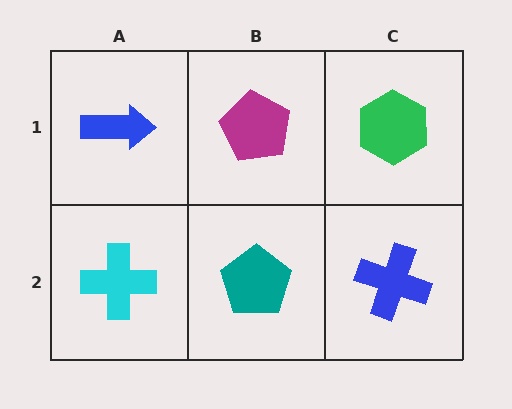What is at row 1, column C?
A green hexagon.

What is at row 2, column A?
A cyan cross.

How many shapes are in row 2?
3 shapes.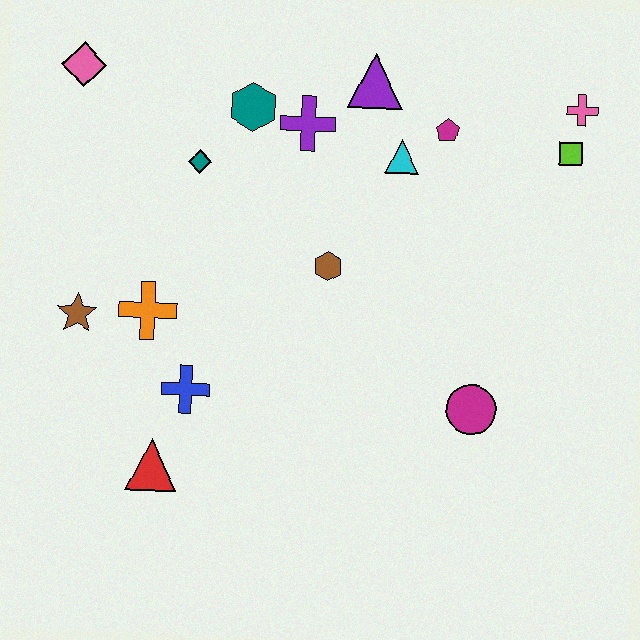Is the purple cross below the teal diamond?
No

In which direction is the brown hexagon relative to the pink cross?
The brown hexagon is to the left of the pink cross.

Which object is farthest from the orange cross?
The pink cross is farthest from the orange cross.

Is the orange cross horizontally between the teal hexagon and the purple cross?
No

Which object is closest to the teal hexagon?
The purple cross is closest to the teal hexagon.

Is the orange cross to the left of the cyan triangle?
Yes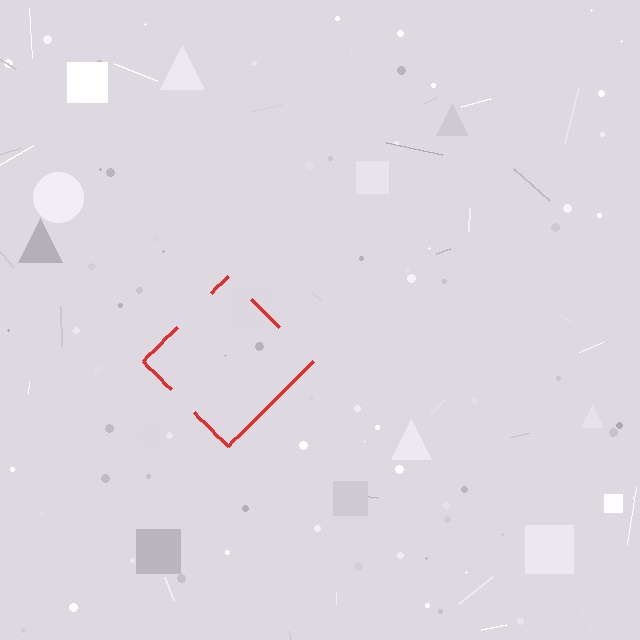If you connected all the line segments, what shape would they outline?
They would outline a diamond.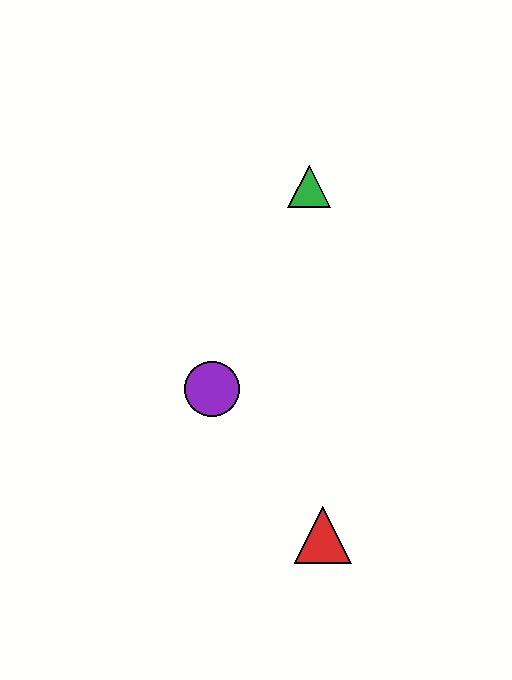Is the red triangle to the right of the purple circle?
Yes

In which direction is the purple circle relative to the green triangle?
The purple circle is below the green triangle.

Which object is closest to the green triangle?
The purple circle is closest to the green triangle.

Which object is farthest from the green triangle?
The red triangle is farthest from the green triangle.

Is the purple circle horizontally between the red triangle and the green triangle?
No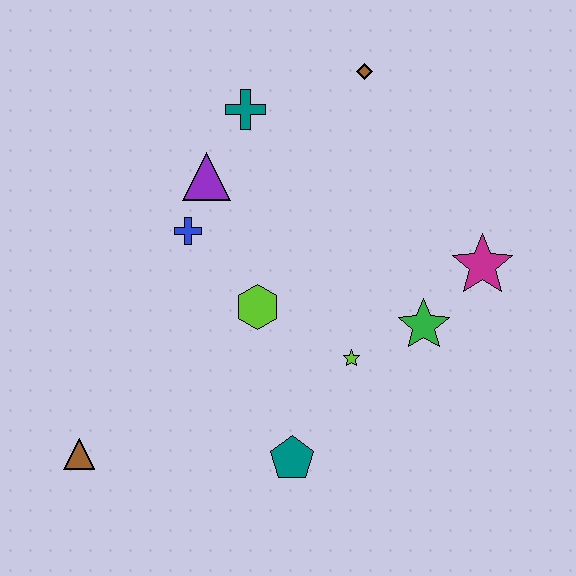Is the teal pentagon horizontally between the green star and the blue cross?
Yes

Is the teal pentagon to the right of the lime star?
No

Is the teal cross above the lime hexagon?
Yes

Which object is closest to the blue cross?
The purple triangle is closest to the blue cross.